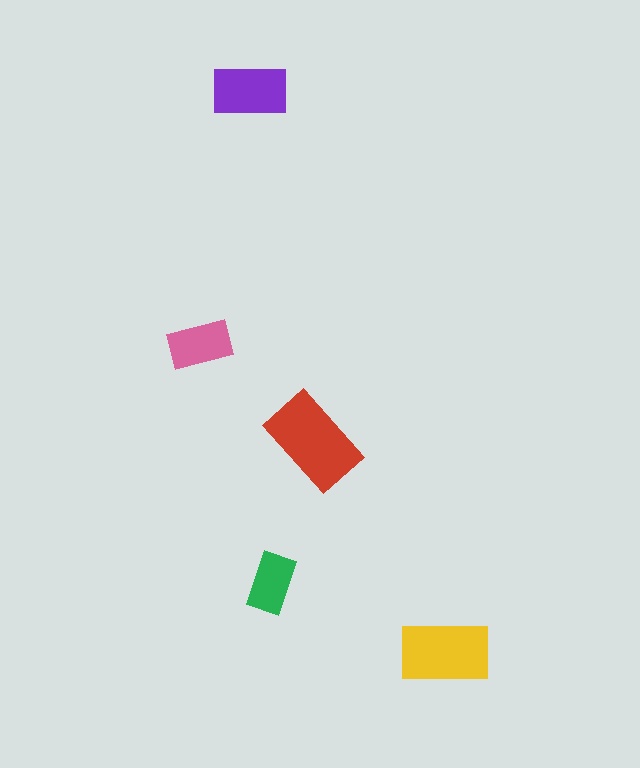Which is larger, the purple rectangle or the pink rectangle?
The purple one.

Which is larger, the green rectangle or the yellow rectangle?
The yellow one.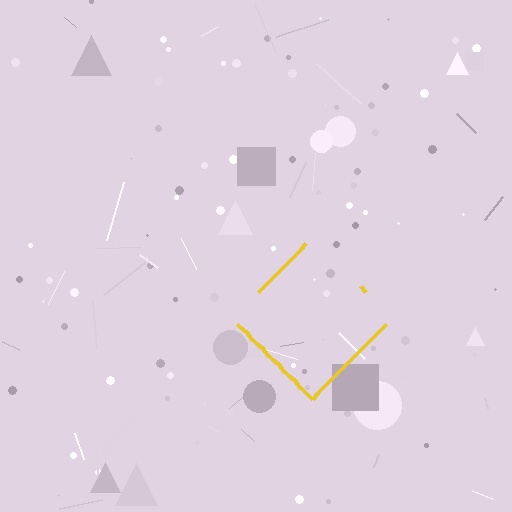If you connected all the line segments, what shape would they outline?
They would outline a diamond.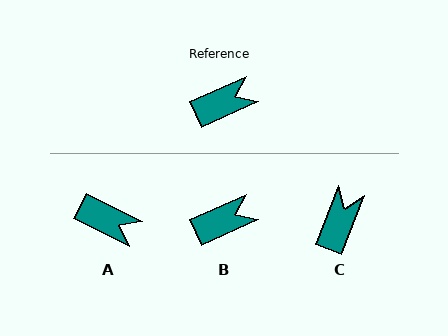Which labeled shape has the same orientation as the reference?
B.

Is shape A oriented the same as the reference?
No, it is off by about 51 degrees.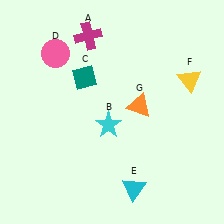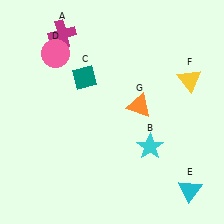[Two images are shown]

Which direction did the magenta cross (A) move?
The magenta cross (A) moved left.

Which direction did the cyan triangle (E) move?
The cyan triangle (E) moved right.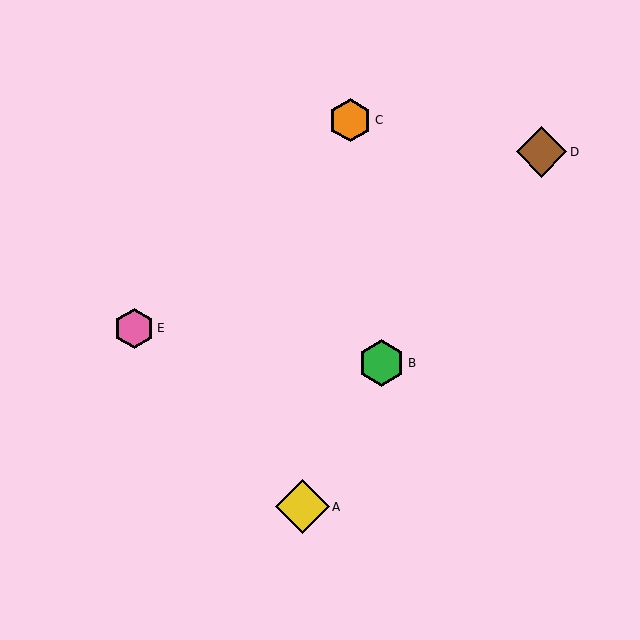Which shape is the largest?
The yellow diamond (labeled A) is the largest.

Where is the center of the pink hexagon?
The center of the pink hexagon is at (134, 328).